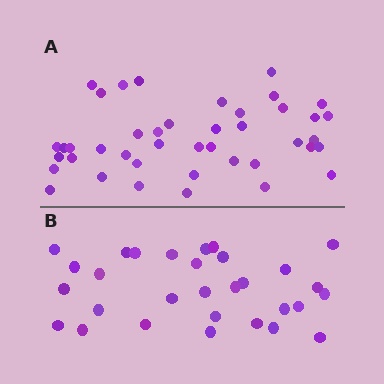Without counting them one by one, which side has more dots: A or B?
Region A (the top region) has more dots.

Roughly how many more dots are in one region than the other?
Region A has roughly 12 or so more dots than region B.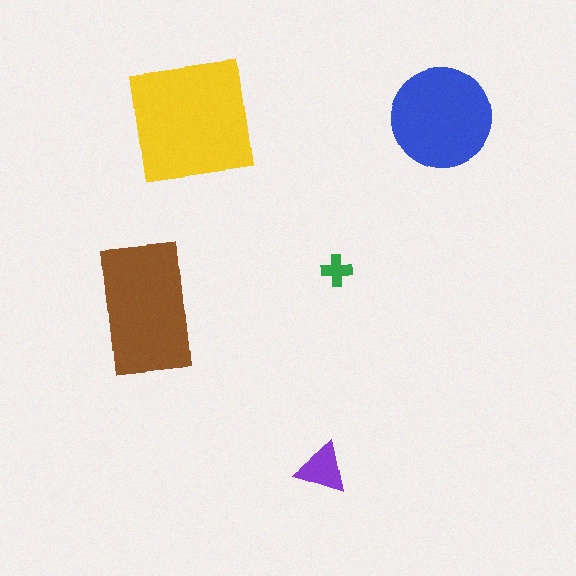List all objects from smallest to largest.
The green cross, the purple triangle, the blue circle, the brown rectangle, the yellow square.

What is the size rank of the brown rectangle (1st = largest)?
2nd.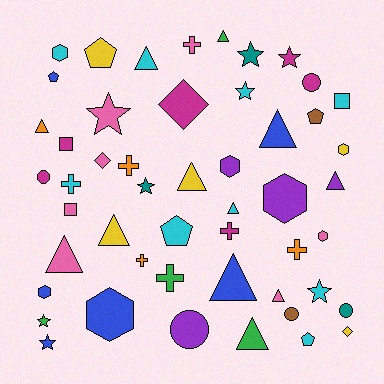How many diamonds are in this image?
There are 3 diamonds.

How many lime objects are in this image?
There are no lime objects.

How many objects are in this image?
There are 50 objects.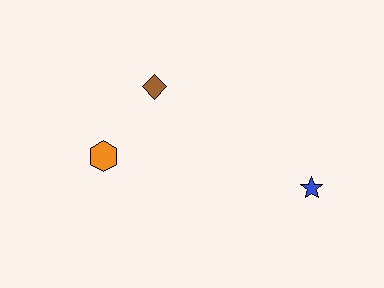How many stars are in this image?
There is 1 star.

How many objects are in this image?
There are 3 objects.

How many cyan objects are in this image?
There are no cyan objects.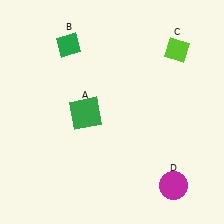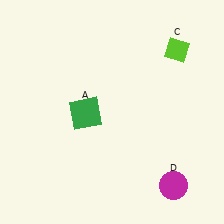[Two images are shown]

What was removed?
The green diamond (B) was removed in Image 2.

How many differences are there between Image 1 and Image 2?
There is 1 difference between the two images.